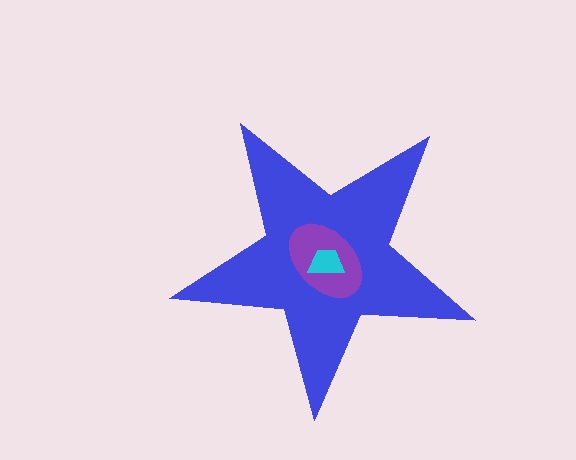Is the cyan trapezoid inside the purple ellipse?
Yes.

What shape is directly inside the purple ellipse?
The cyan trapezoid.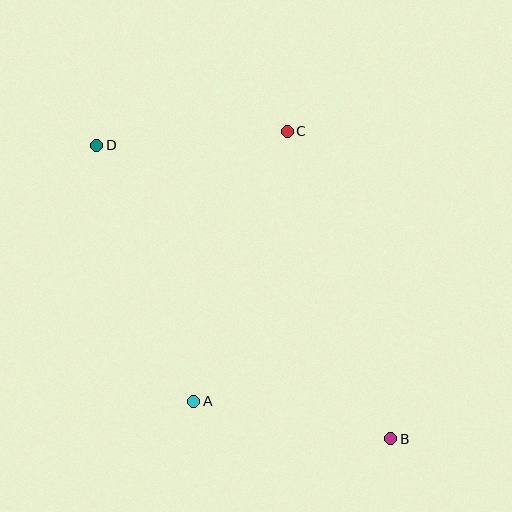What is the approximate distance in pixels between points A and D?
The distance between A and D is approximately 274 pixels.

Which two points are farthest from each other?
Points B and D are farthest from each other.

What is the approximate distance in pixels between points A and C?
The distance between A and C is approximately 286 pixels.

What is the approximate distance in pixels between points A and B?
The distance between A and B is approximately 201 pixels.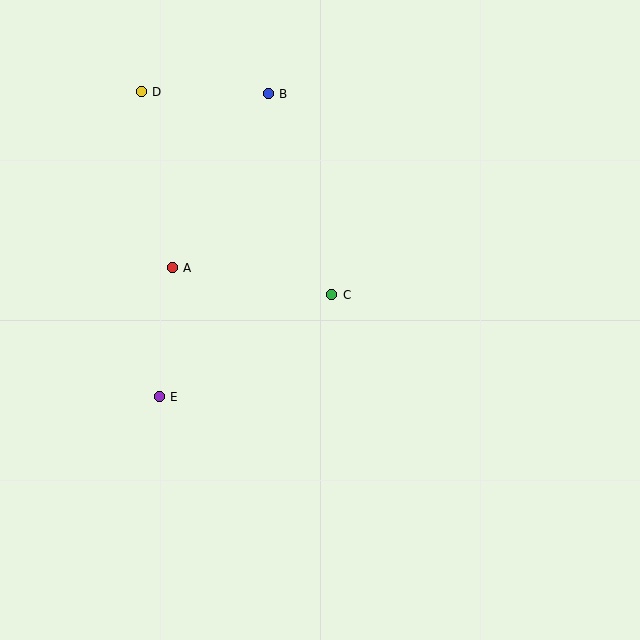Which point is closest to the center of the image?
Point C at (332, 295) is closest to the center.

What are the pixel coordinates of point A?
Point A is at (172, 268).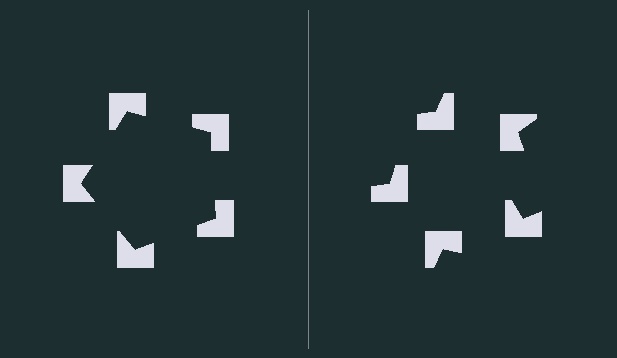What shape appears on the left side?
An illusory pentagon.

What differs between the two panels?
The notched squares are positioned identically on both sides; only the wedge orientations differ. On the left they align to a pentagon; on the right they are misaligned.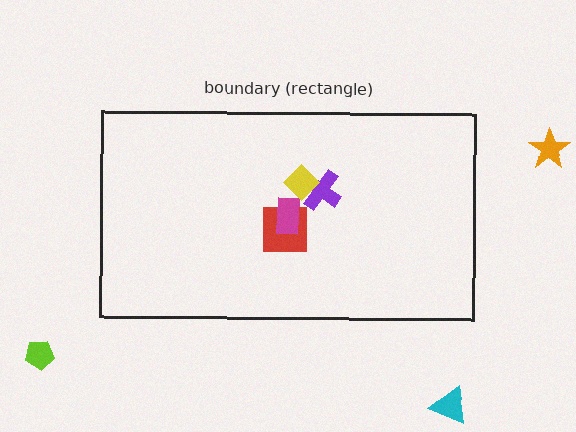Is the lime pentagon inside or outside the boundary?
Outside.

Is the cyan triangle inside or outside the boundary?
Outside.